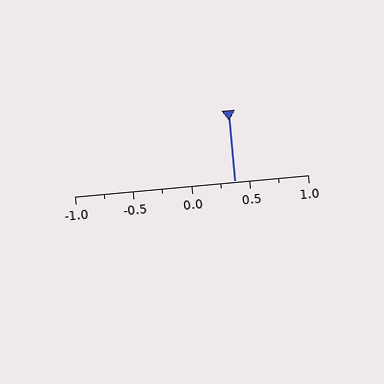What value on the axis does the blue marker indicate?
The marker indicates approximately 0.38.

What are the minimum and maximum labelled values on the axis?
The axis runs from -1.0 to 1.0.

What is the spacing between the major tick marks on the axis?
The major ticks are spaced 0.5 apart.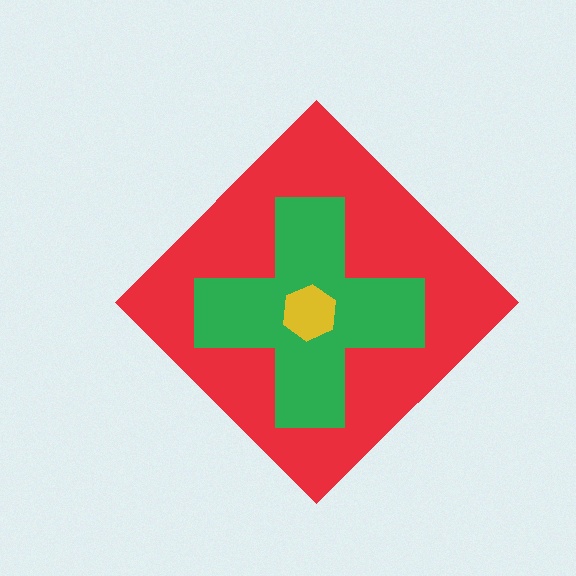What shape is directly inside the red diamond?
The green cross.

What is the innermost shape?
The yellow hexagon.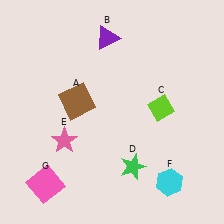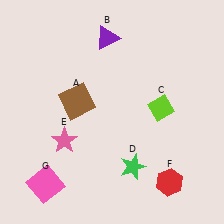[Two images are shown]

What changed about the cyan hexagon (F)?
In Image 1, F is cyan. In Image 2, it changed to red.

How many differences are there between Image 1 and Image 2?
There is 1 difference between the two images.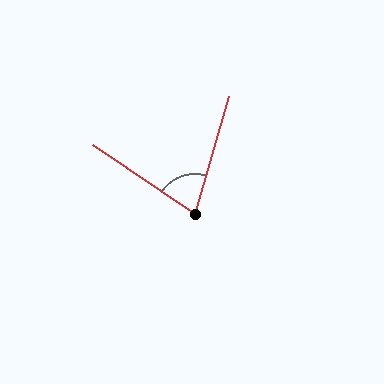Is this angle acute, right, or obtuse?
It is acute.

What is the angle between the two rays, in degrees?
Approximately 72 degrees.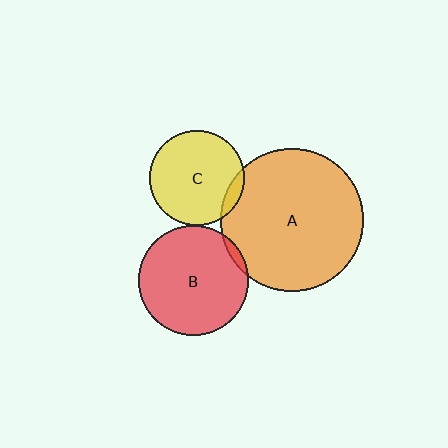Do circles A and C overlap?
Yes.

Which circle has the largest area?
Circle A (orange).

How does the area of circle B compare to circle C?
Approximately 1.4 times.